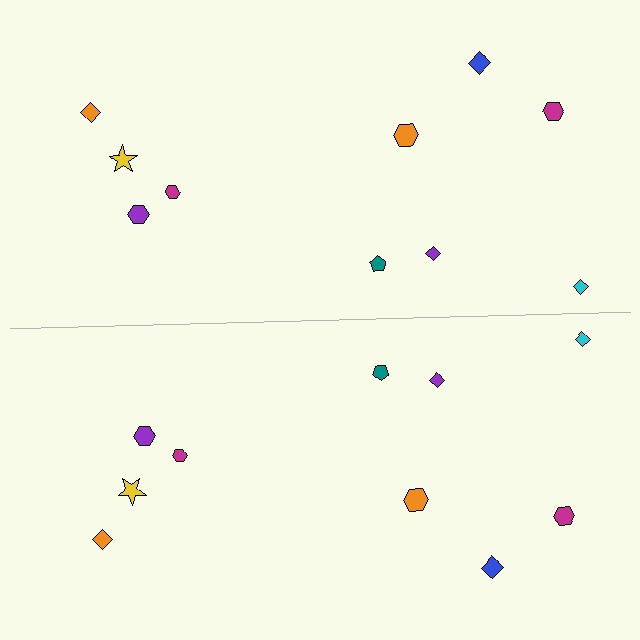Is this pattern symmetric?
Yes, this pattern has bilateral (reflection) symmetry.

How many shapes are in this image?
There are 20 shapes in this image.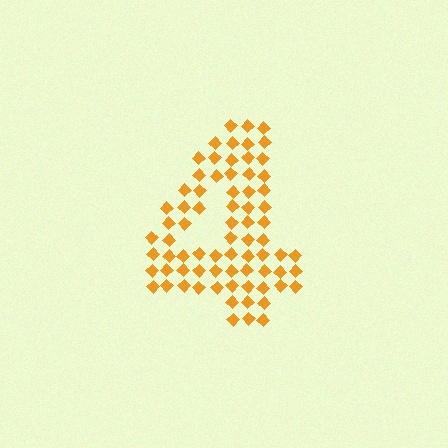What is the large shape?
The large shape is the digit 4.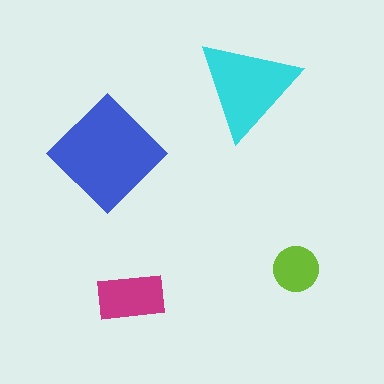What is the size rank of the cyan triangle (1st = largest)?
2nd.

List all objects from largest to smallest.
The blue diamond, the cyan triangle, the magenta rectangle, the lime circle.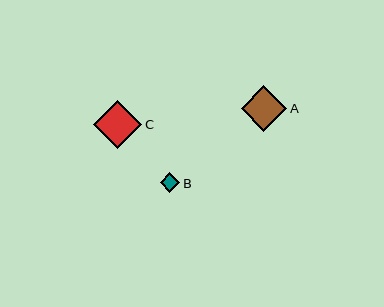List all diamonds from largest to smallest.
From largest to smallest: C, A, B.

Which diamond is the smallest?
Diamond B is the smallest with a size of approximately 20 pixels.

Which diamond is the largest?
Diamond C is the largest with a size of approximately 48 pixels.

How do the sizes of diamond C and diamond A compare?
Diamond C and diamond A are approximately the same size.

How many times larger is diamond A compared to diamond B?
Diamond A is approximately 2.3 times the size of diamond B.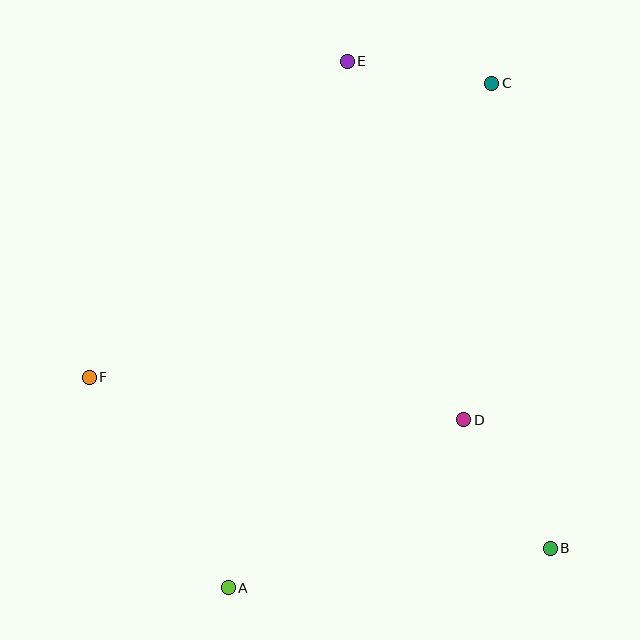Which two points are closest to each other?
Points C and E are closest to each other.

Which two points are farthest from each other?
Points A and C are farthest from each other.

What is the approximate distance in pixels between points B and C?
The distance between B and C is approximately 469 pixels.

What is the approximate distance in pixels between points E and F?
The distance between E and F is approximately 408 pixels.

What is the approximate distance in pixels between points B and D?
The distance between B and D is approximately 155 pixels.